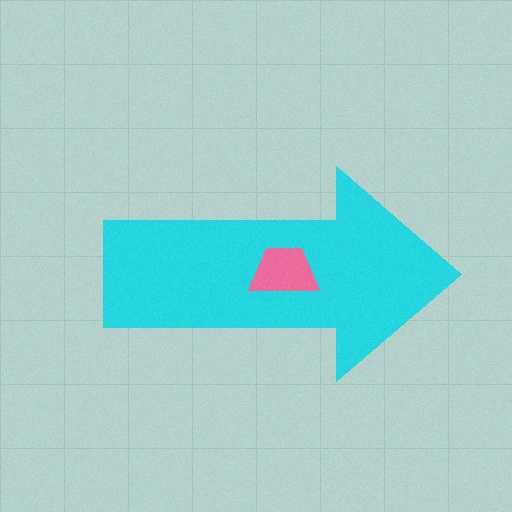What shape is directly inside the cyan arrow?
The pink trapezoid.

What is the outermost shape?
The cyan arrow.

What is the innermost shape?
The pink trapezoid.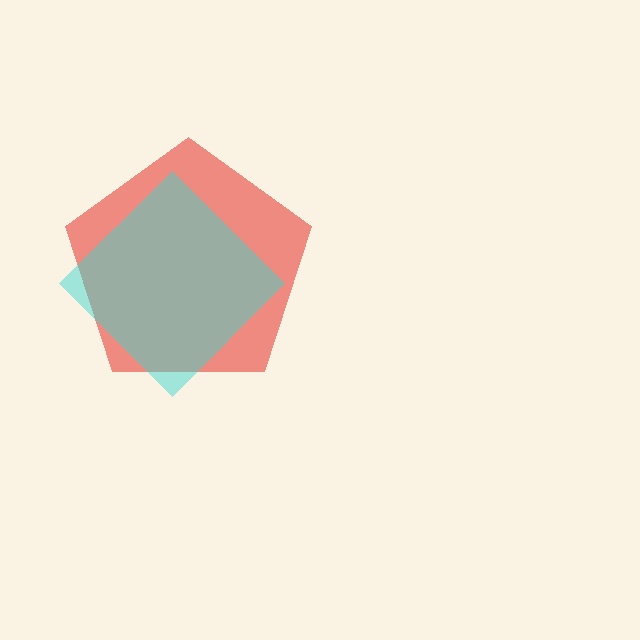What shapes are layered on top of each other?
The layered shapes are: a red pentagon, a cyan diamond.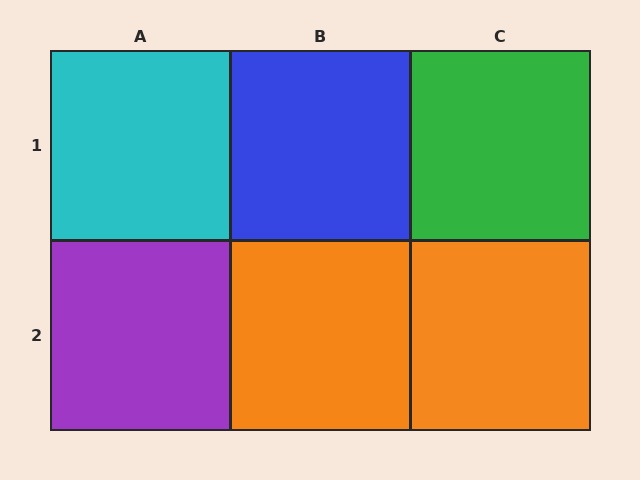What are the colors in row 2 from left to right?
Purple, orange, orange.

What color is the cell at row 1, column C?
Green.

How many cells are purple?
1 cell is purple.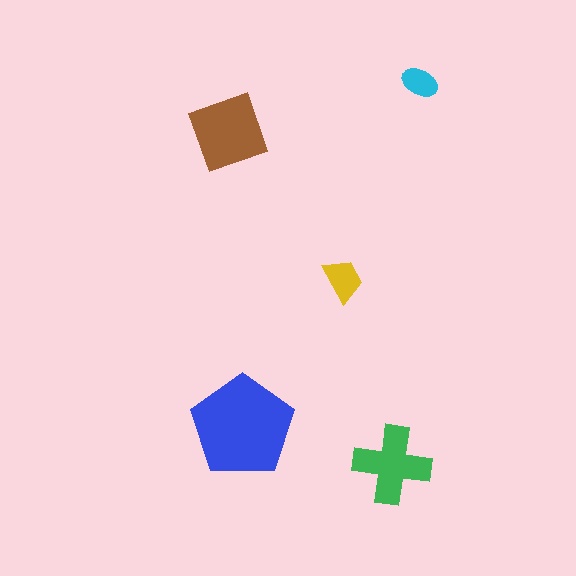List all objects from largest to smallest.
The blue pentagon, the brown diamond, the green cross, the yellow trapezoid, the cyan ellipse.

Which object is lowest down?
The green cross is bottommost.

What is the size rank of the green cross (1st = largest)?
3rd.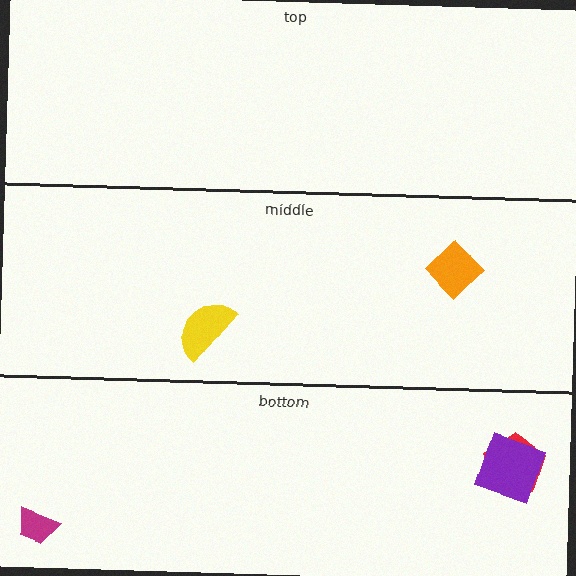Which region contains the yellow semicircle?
The middle region.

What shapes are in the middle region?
The orange diamond, the yellow semicircle.